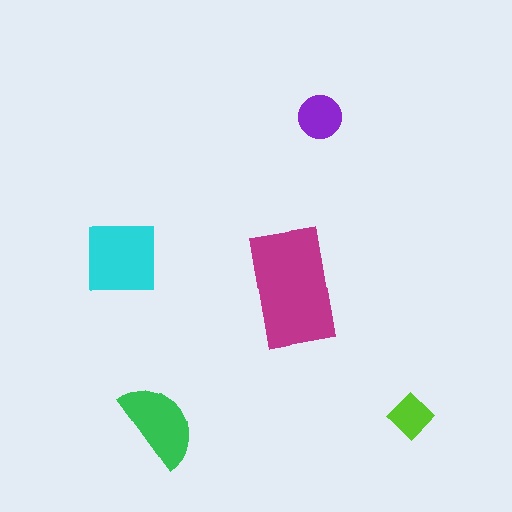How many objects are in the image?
There are 5 objects in the image.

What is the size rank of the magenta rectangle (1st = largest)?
1st.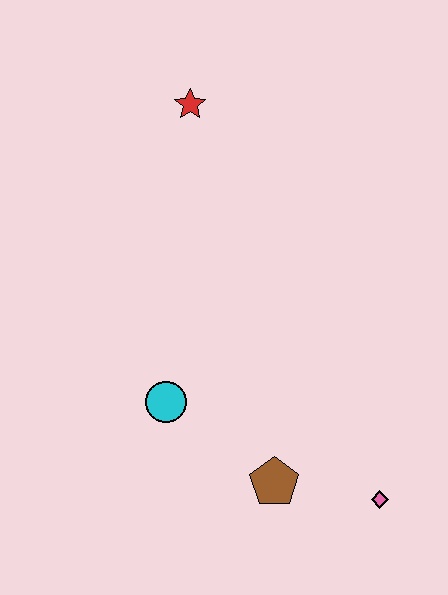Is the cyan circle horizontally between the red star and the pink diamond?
No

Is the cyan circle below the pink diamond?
No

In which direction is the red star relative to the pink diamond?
The red star is above the pink diamond.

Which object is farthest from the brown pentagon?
The red star is farthest from the brown pentagon.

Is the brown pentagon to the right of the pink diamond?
No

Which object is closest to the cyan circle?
The brown pentagon is closest to the cyan circle.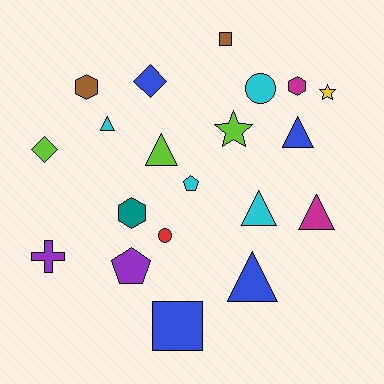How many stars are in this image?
There are 2 stars.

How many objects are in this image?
There are 20 objects.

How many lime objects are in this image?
There are 3 lime objects.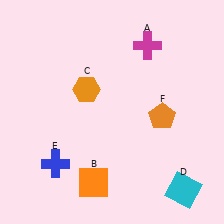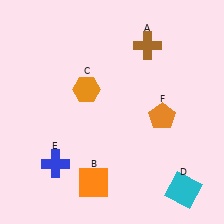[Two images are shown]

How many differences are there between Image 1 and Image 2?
There is 1 difference between the two images.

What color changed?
The cross (A) changed from magenta in Image 1 to brown in Image 2.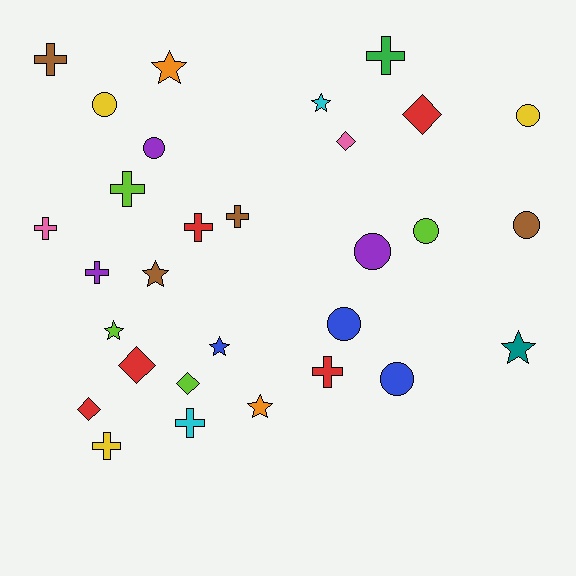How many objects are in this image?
There are 30 objects.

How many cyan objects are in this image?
There are 2 cyan objects.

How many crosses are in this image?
There are 10 crosses.